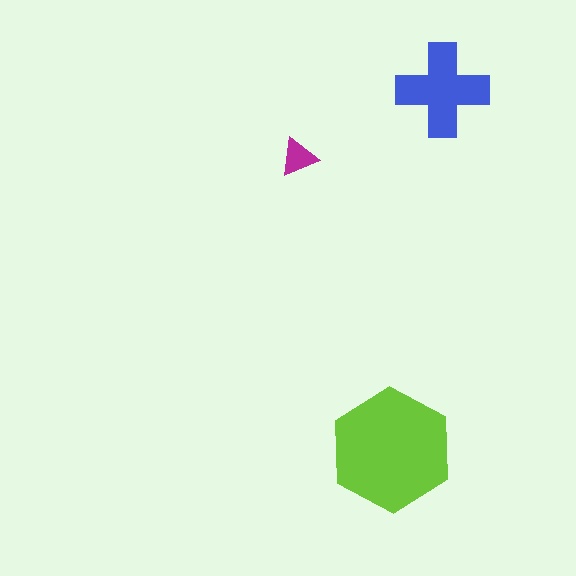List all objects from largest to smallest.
The lime hexagon, the blue cross, the magenta triangle.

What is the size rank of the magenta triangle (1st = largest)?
3rd.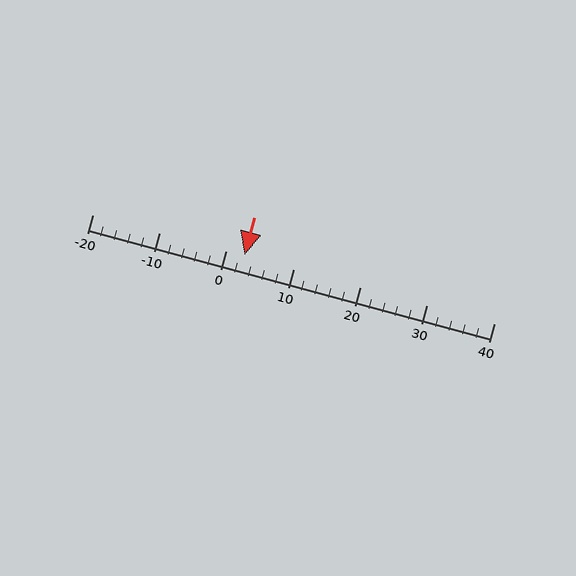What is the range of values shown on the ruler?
The ruler shows values from -20 to 40.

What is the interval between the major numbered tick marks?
The major tick marks are spaced 10 units apart.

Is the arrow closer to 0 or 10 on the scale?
The arrow is closer to 0.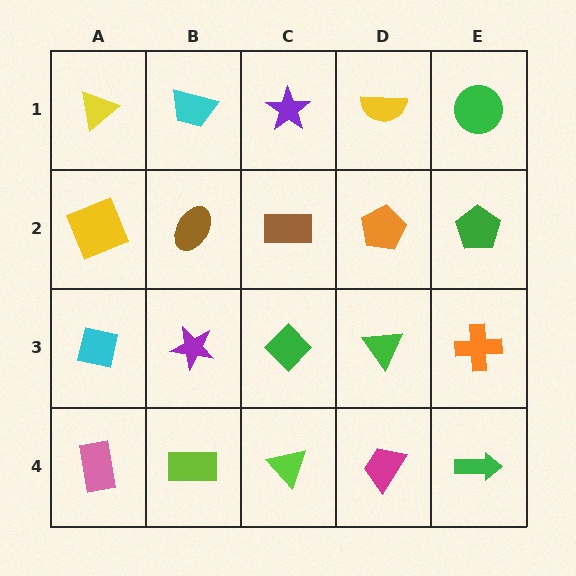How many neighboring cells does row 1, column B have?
3.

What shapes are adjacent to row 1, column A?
A yellow square (row 2, column A), a cyan trapezoid (row 1, column B).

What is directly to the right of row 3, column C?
A green triangle.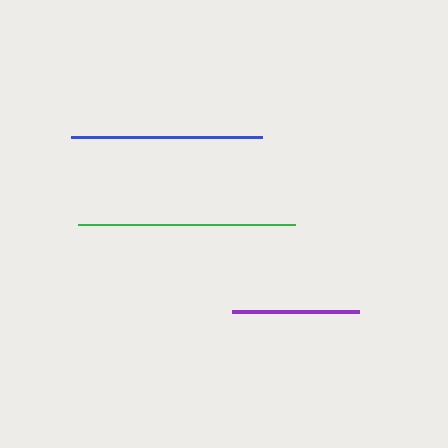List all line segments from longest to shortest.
From longest to shortest: green, blue, purple.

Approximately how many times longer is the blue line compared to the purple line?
The blue line is approximately 1.5 times the length of the purple line.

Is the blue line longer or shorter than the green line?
The green line is longer than the blue line.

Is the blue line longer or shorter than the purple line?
The blue line is longer than the purple line.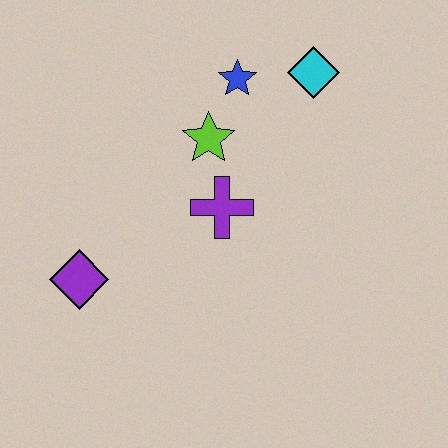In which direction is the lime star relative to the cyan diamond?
The lime star is to the left of the cyan diamond.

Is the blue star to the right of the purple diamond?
Yes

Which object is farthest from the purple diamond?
The cyan diamond is farthest from the purple diamond.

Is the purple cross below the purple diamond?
No